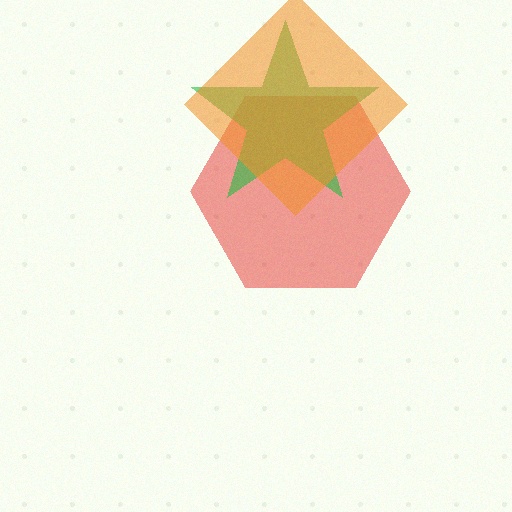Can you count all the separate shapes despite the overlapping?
Yes, there are 3 separate shapes.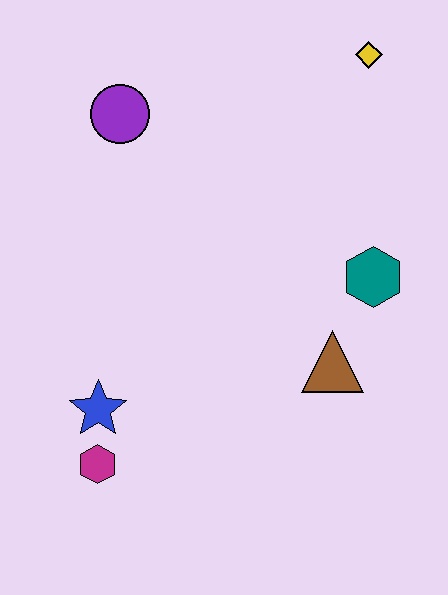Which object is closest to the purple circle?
The yellow diamond is closest to the purple circle.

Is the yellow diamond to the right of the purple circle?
Yes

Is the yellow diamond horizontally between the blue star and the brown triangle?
No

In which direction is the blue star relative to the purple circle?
The blue star is below the purple circle.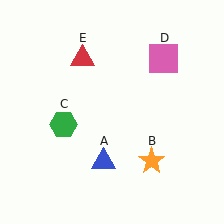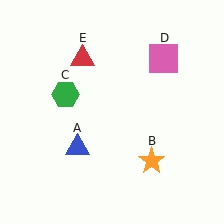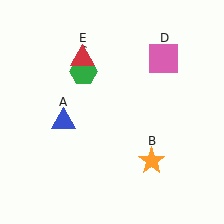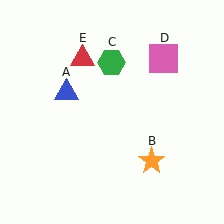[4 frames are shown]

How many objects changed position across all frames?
2 objects changed position: blue triangle (object A), green hexagon (object C).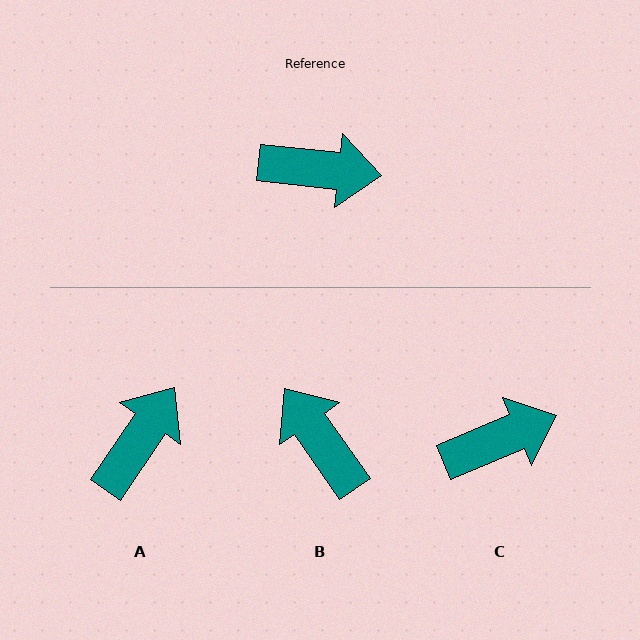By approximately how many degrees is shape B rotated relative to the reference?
Approximately 131 degrees counter-clockwise.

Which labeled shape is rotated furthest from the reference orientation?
B, about 131 degrees away.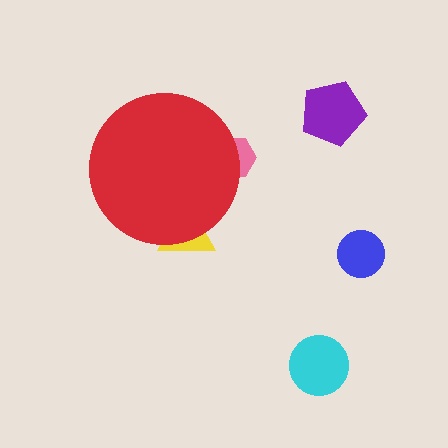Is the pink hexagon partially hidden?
Yes, the pink hexagon is partially hidden behind the red circle.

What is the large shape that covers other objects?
A red circle.